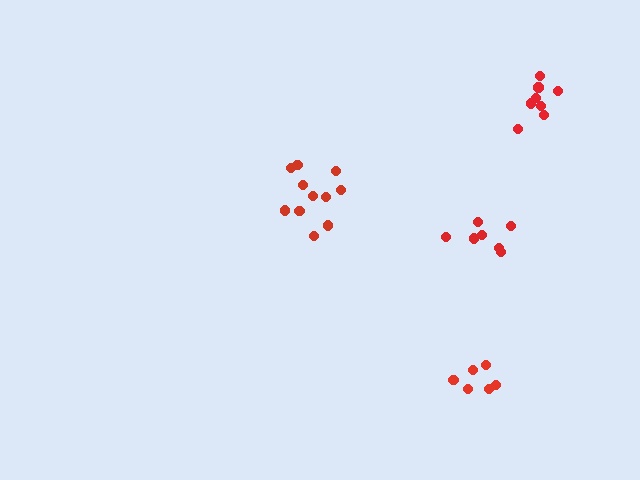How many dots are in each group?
Group 1: 11 dots, Group 2: 7 dots, Group 3: 8 dots, Group 4: 6 dots (32 total).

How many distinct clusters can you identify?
There are 4 distinct clusters.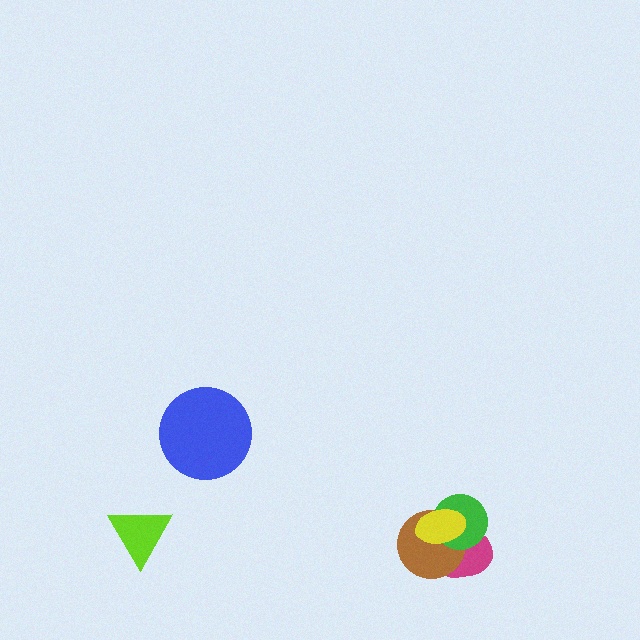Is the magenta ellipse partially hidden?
Yes, it is partially covered by another shape.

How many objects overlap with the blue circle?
0 objects overlap with the blue circle.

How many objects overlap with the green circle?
3 objects overlap with the green circle.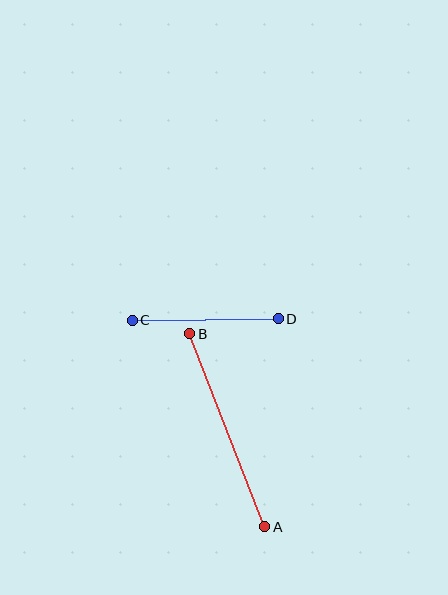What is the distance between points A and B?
The distance is approximately 207 pixels.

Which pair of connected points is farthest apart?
Points A and B are farthest apart.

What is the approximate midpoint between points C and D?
The midpoint is at approximately (205, 320) pixels.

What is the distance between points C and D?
The distance is approximately 146 pixels.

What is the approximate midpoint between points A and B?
The midpoint is at approximately (227, 430) pixels.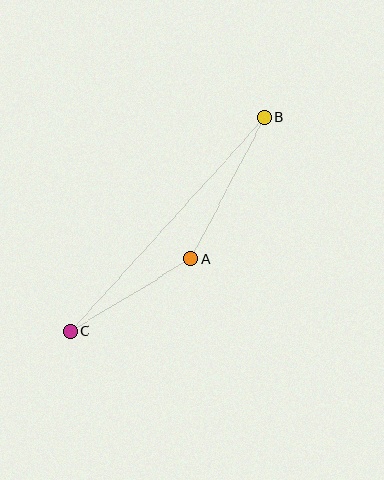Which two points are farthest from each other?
Points B and C are farthest from each other.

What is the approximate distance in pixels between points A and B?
The distance between A and B is approximately 160 pixels.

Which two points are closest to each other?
Points A and C are closest to each other.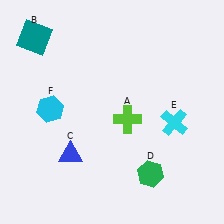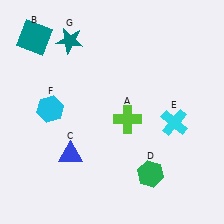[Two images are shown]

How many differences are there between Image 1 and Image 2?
There is 1 difference between the two images.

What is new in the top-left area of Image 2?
A teal star (G) was added in the top-left area of Image 2.